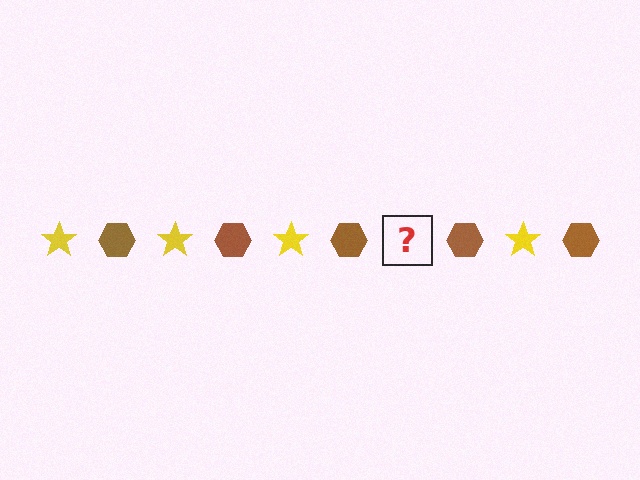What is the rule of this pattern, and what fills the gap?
The rule is that the pattern alternates between yellow star and brown hexagon. The gap should be filled with a yellow star.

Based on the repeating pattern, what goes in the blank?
The blank should be a yellow star.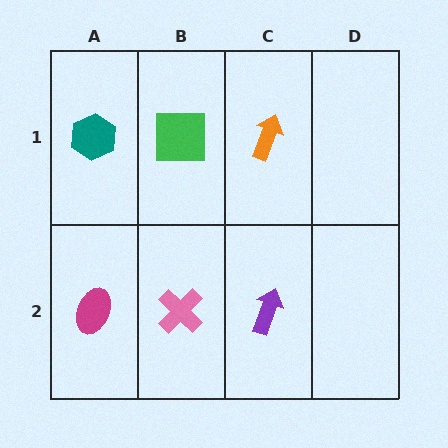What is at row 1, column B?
A green square.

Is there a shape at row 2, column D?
No, that cell is empty.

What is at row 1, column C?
An orange arrow.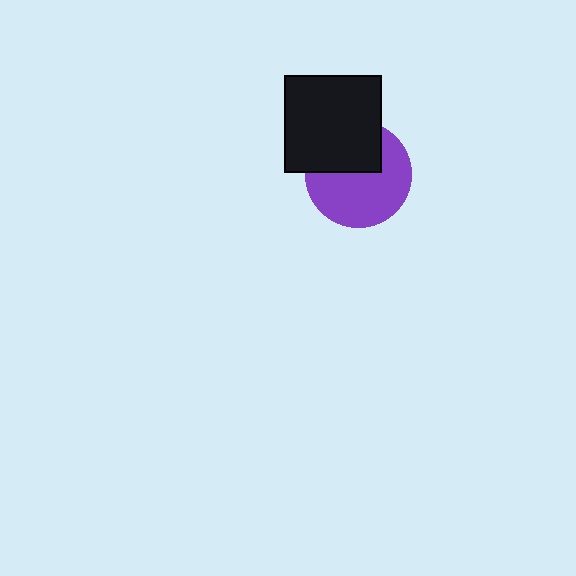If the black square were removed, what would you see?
You would see the complete purple circle.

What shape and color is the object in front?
The object in front is a black square.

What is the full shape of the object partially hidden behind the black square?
The partially hidden object is a purple circle.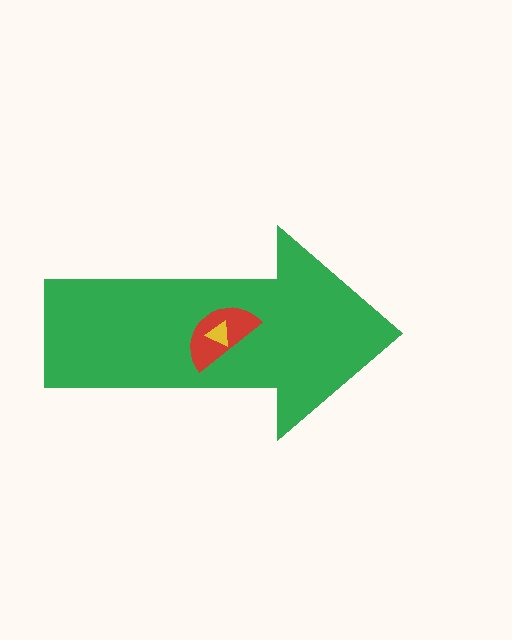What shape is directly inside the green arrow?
The red semicircle.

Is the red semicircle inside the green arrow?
Yes.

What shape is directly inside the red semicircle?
The yellow triangle.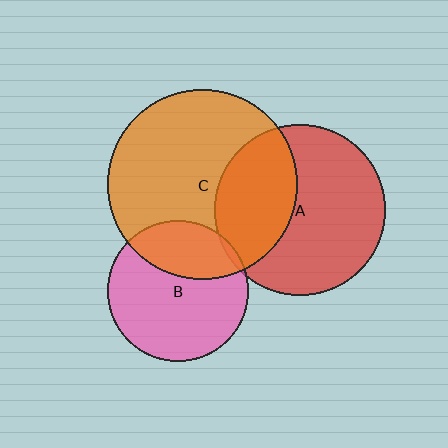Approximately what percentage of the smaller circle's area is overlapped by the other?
Approximately 35%.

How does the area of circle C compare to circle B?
Approximately 1.8 times.